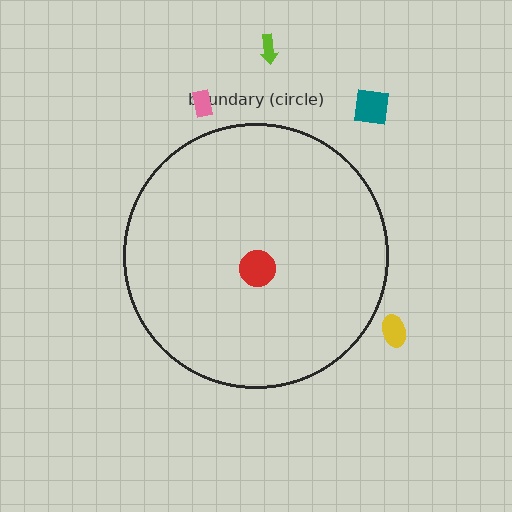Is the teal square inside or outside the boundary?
Outside.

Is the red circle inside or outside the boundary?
Inside.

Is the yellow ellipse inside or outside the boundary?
Outside.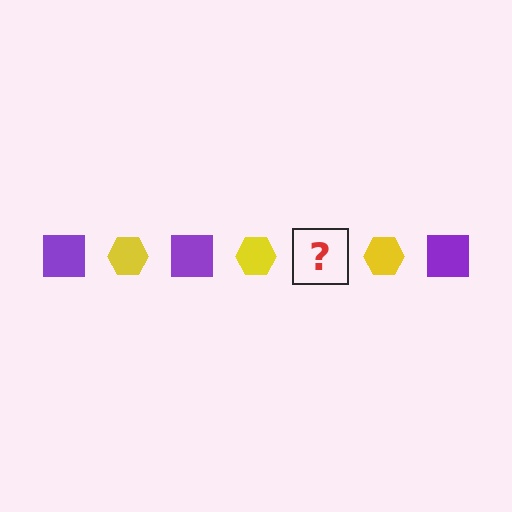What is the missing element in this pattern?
The missing element is a purple square.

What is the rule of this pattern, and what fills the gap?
The rule is that the pattern alternates between purple square and yellow hexagon. The gap should be filled with a purple square.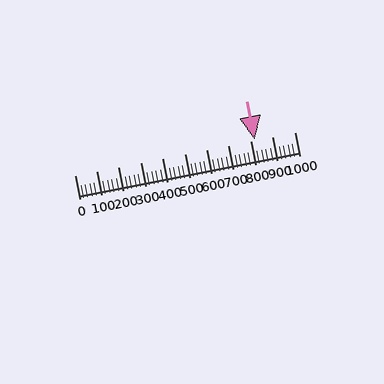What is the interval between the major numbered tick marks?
The major tick marks are spaced 100 units apart.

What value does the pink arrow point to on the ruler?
The pink arrow points to approximately 820.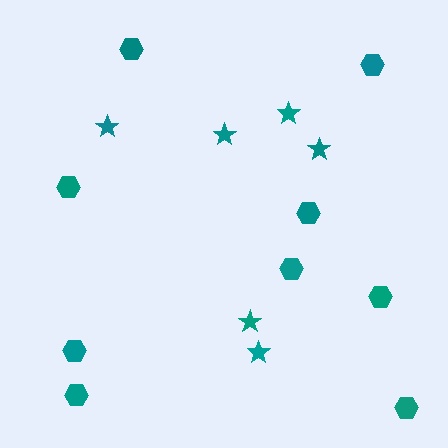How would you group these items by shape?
There are 2 groups: one group of stars (6) and one group of hexagons (9).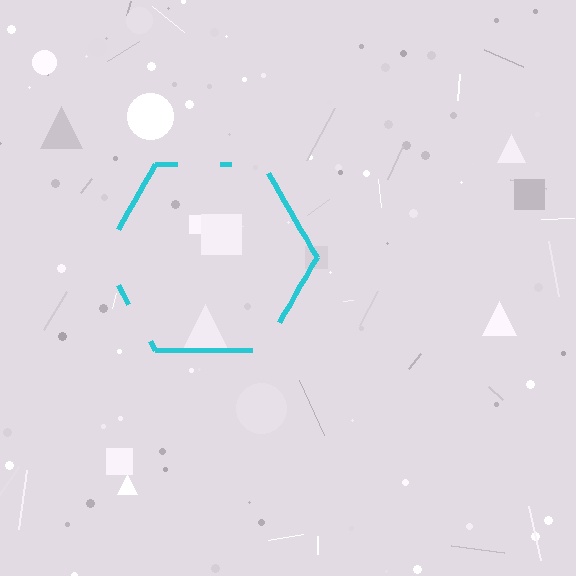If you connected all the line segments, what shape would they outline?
They would outline a hexagon.